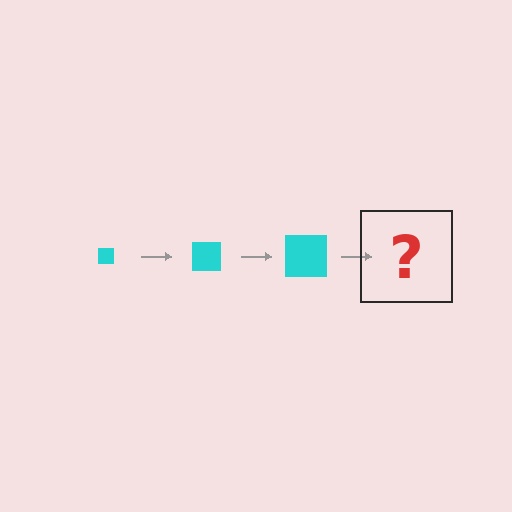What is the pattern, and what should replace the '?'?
The pattern is that the square gets progressively larger each step. The '?' should be a cyan square, larger than the previous one.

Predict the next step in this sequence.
The next step is a cyan square, larger than the previous one.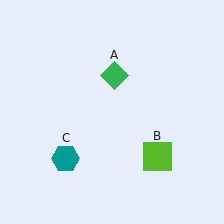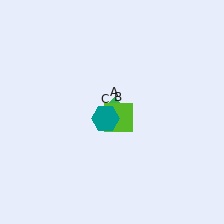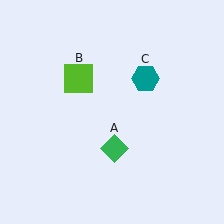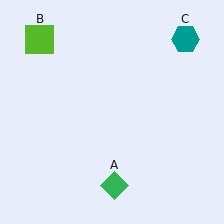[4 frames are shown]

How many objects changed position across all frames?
3 objects changed position: green diamond (object A), lime square (object B), teal hexagon (object C).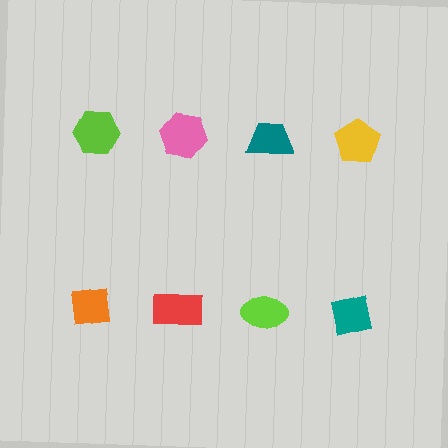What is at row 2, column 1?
An orange square.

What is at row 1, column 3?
A teal trapezoid.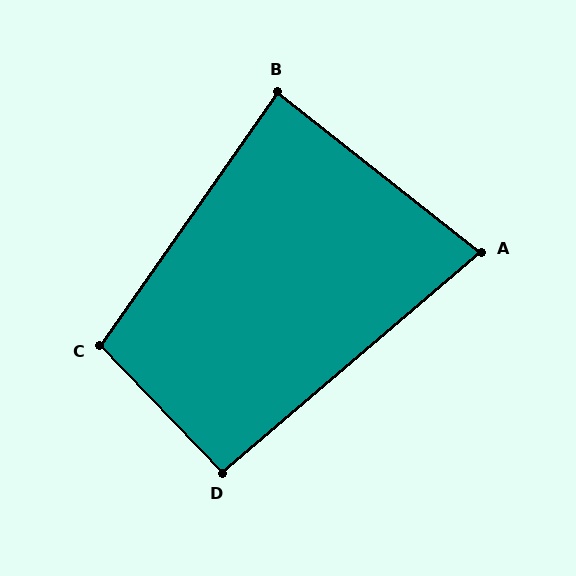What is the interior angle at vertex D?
Approximately 93 degrees (approximately right).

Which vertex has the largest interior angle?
C, at approximately 101 degrees.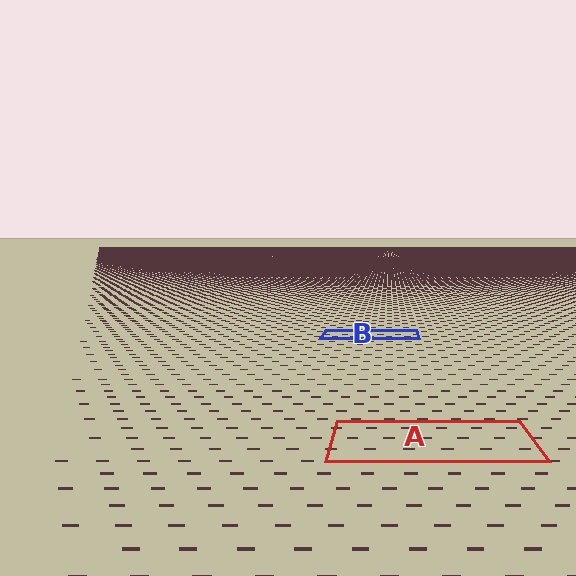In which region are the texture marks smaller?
The texture marks are smaller in region B, because it is farther away.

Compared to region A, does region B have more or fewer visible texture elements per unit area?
Region B has more texture elements per unit area — they are packed more densely because it is farther away.